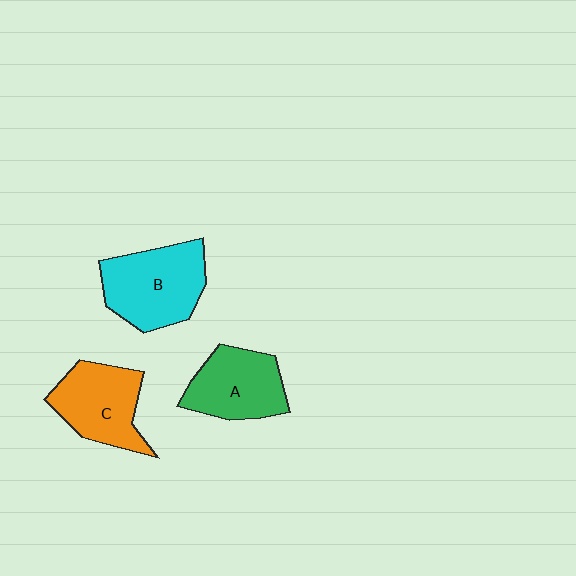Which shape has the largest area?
Shape B (cyan).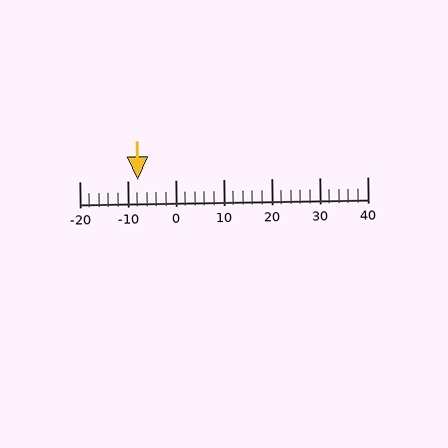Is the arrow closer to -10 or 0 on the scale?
The arrow is closer to -10.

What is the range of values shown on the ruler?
The ruler shows values from -20 to 40.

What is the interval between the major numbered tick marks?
The major tick marks are spaced 10 units apart.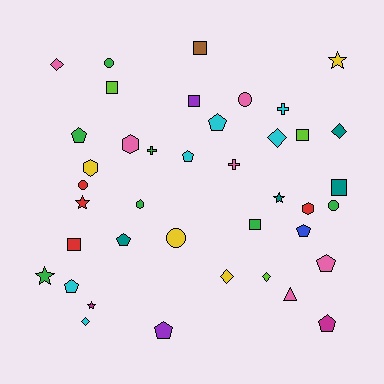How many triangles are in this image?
There is 1 triangle.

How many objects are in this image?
There are 40 objects.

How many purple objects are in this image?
There are 2 purple objects.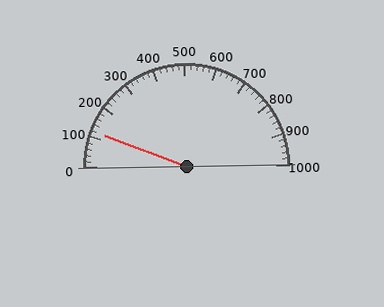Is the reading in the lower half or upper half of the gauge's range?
The reading is in the lower half of the range (0 to 1000).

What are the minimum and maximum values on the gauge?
The gauge ranges from 0 to 1000.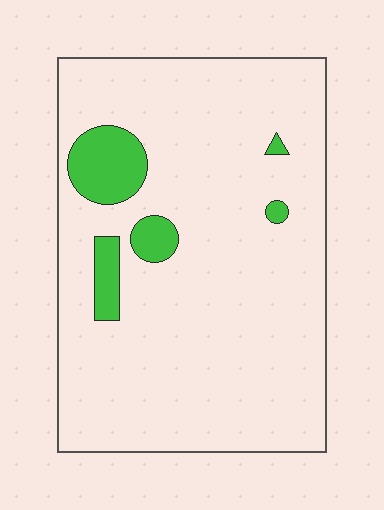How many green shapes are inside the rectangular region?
5.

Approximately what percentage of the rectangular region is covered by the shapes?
Approximately 10%.